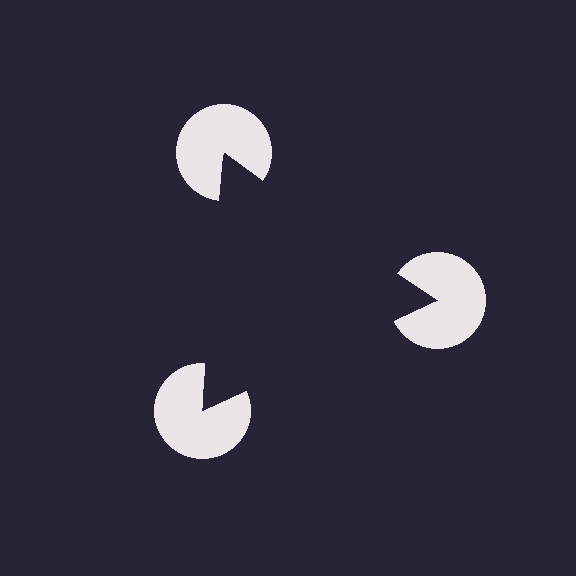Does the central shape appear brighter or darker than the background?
It typically appears slightly darker than the background, even though no actual brightness change is drawn.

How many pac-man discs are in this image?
There are 3 — one at each vertex of the illusory triangle.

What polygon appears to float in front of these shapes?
An illusory triangle — its edges are inferred from the aligned wedge cuts in the pac-man discs, not physically drawn.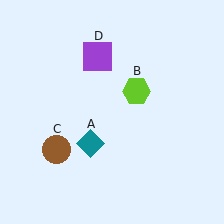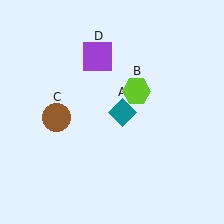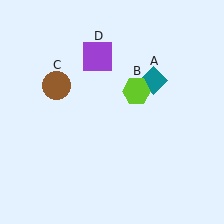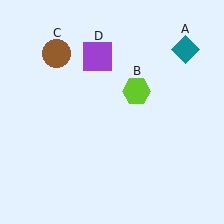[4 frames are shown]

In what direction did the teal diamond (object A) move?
The teal diamond (object A) moved up and to the right.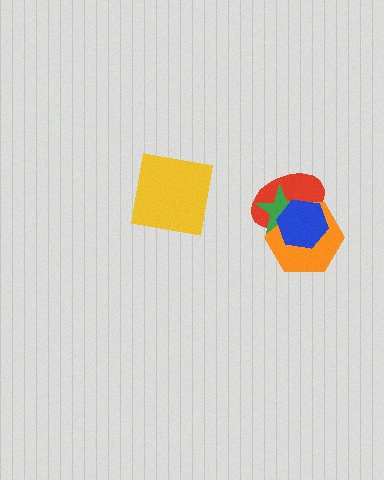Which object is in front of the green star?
The blue hexagon is in front of the green star.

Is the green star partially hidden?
Yes, it is partially covered by another shape.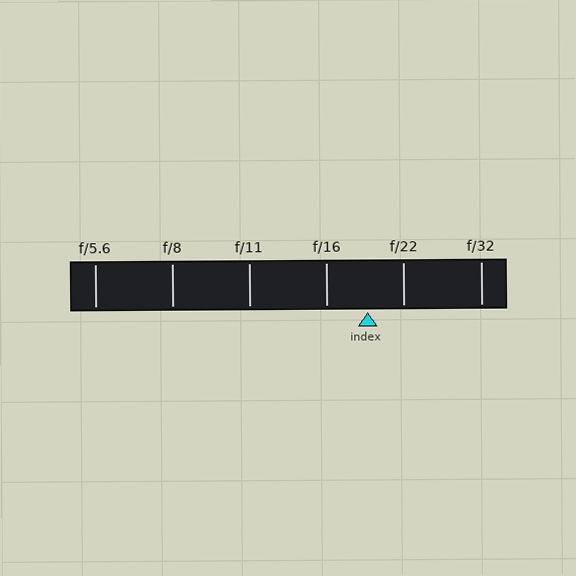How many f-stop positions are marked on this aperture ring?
There are 6 f-stop positions marked.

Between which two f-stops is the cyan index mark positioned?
The index mark is between f/16 and f/22.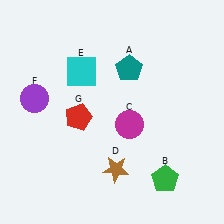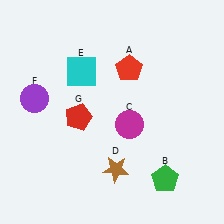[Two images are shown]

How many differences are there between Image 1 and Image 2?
There is 1 difference between the two images.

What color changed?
The pentagon (A) changed from teal in Image 1 to red in Image 2.